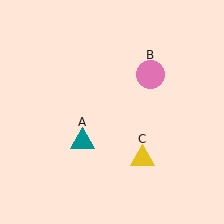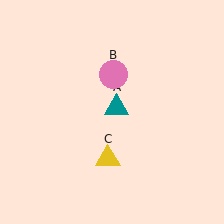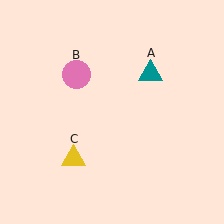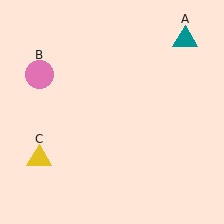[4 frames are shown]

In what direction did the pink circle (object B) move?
The pink circle (object B) moved left.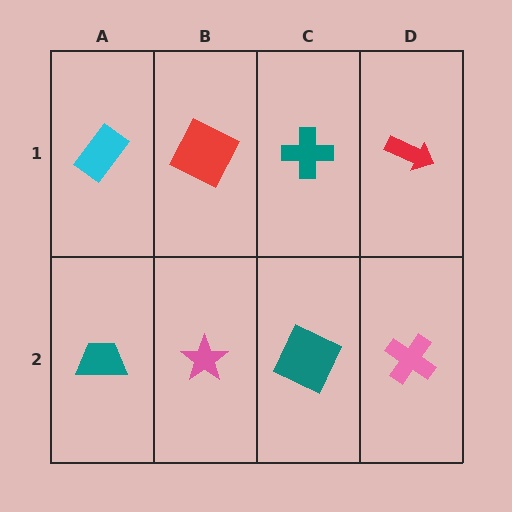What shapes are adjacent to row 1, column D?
A pink cross (row 2, column D), a teal cross (row 1, column C).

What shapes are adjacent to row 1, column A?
A teal trapezoid (row 2, column A), a red square (row 1, column B).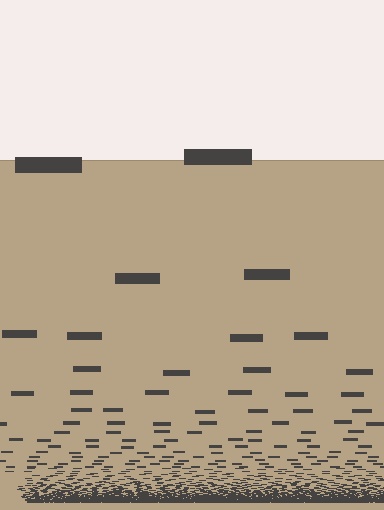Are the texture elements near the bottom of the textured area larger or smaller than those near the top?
Smaller. The gradient is inverted — elements near the bottom are smaller and denser.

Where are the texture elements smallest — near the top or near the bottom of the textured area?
Near the bottom.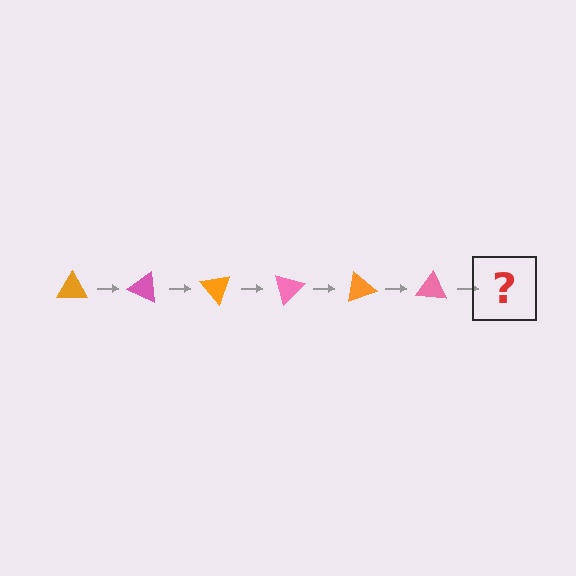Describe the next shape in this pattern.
It should be an orange triangle, rotated 150 degrees from the start.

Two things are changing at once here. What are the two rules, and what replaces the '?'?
The two rules are that it rotates 25 degrees each step and the color cycles through orange and pink. The '?' should be an orange triangle, rotated 150 degrees from the start.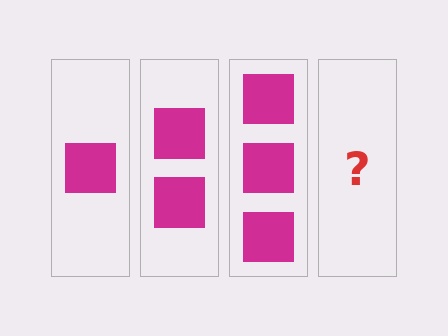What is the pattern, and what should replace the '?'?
The pattern is that each step adds one more square. The '?' should be 4 squares.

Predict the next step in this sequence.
The next step is 4 squares.